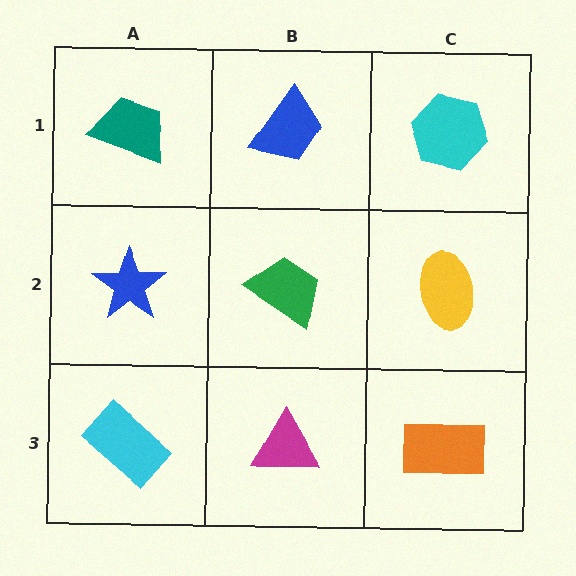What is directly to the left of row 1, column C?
A blue trapezoid.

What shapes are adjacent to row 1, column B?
A green trapezoid (row 2, column B), a teal trapezoid (row 1, column A), a cyan hexagon (row 1, column C).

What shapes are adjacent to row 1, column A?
A blue star (row 2, column A), a blue trapezoid (row 1, column B).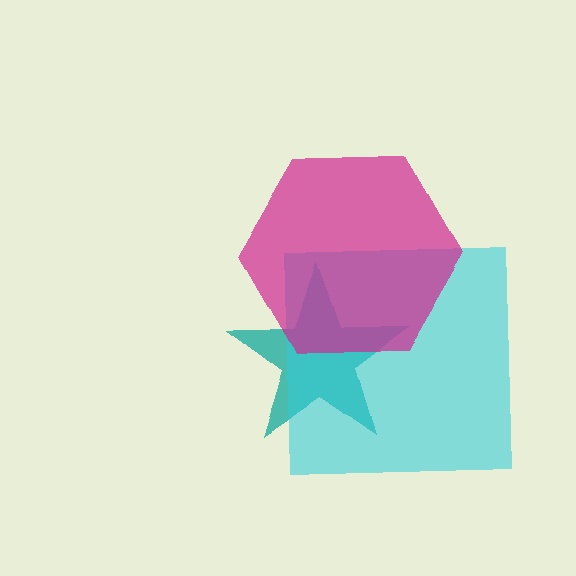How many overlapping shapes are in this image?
There are 3 overlapping shapes in the image.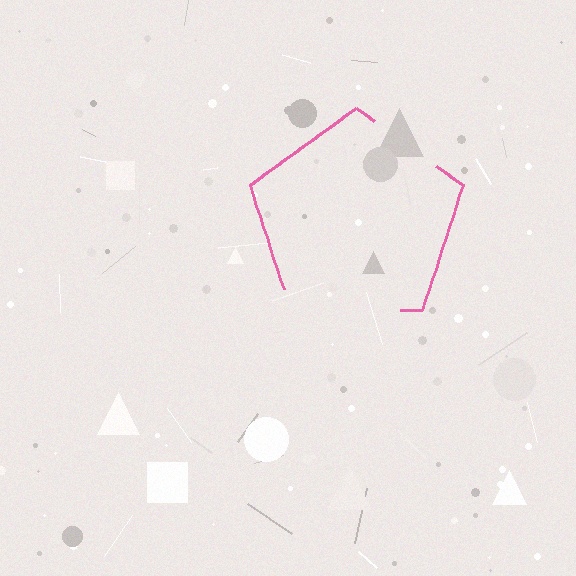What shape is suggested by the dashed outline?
The dashed outline suggests a pentagon.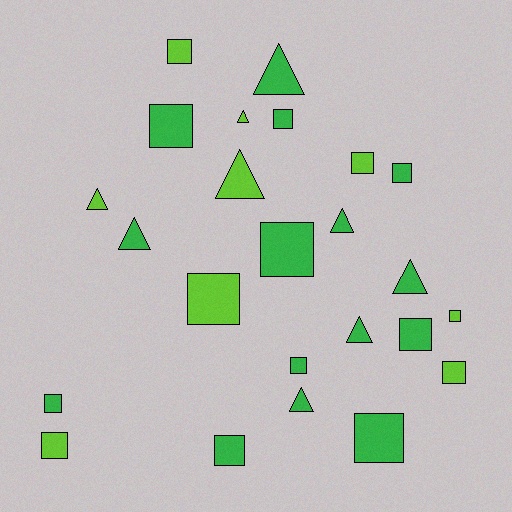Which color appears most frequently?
Green, with 15 objects.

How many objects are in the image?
There are 24 objects.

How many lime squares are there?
There are 6 lime squares.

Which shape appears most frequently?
Square, with 15 objects.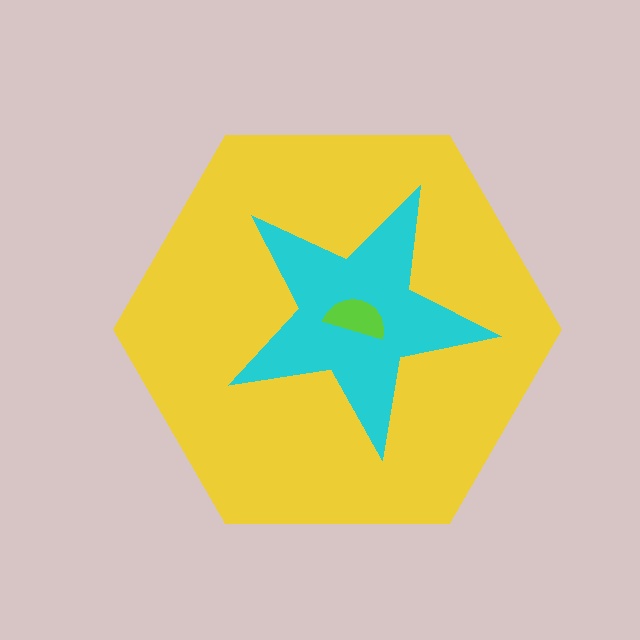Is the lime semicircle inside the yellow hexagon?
Yes.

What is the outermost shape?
The yellow hexagon.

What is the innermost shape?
The lime semicircle.